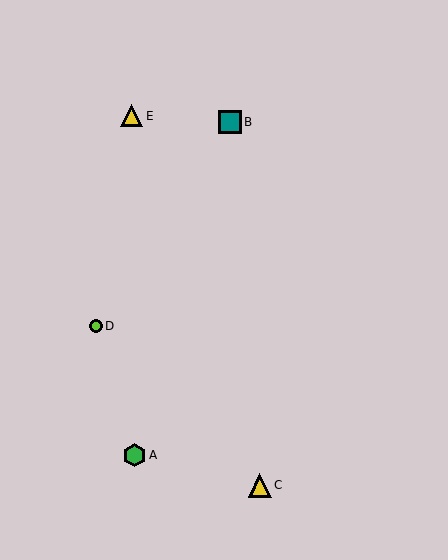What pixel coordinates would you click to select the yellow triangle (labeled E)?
Click at (132, 116) to select the yellow triangle E.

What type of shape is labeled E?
Shape E is a yellow triangle.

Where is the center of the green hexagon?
The center of the green hexagon is at (134, 455).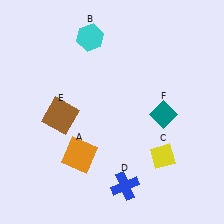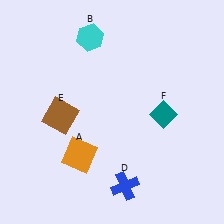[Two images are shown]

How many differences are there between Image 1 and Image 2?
There is 1 difference between the two images.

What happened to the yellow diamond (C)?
The yellow diamond (C) was removed in Image 2. It was in the bottom-right area of Image 1.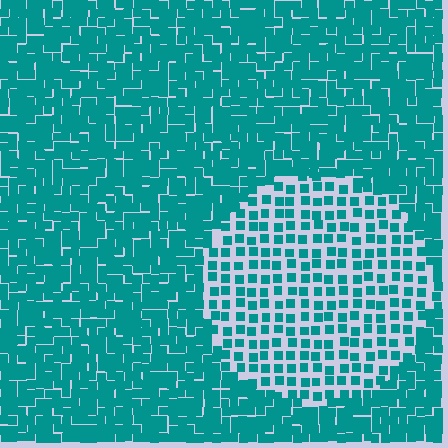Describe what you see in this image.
The image contains small teal elements arranged at two different densities. A circle-shaped region is visible where the elements are less densely packed than the surrounding area.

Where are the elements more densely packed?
The elements are more densely packed outside the circle boundary.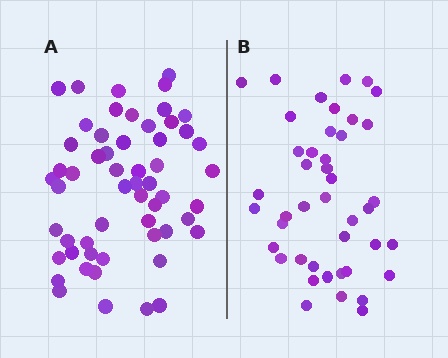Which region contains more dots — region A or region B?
Region A (the left region) has more dots.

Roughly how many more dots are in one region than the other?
Region A has approximately 15 more dots than region B.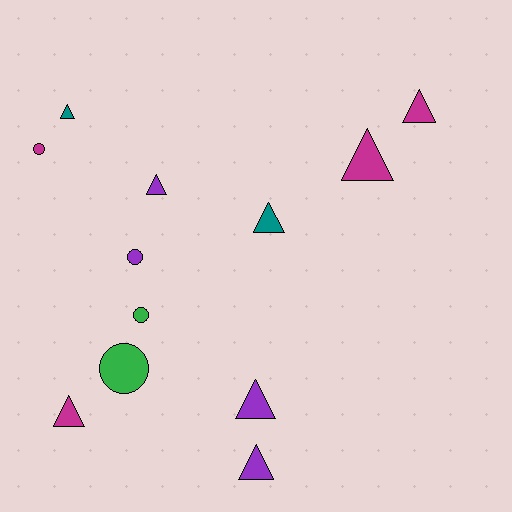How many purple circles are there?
There is 1 purple circle.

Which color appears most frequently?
Purple, with 4 objects.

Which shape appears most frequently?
Triangle, with 8 objects.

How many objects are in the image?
There are 12 objects.